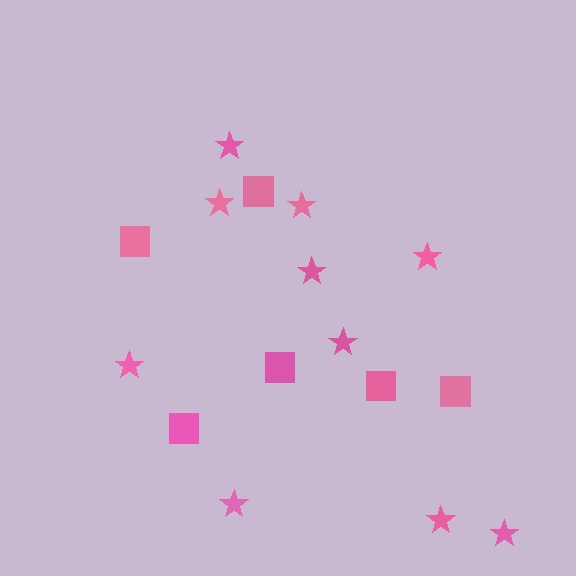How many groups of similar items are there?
There are 2 groups: one group of squares (6) and one group of stars (10).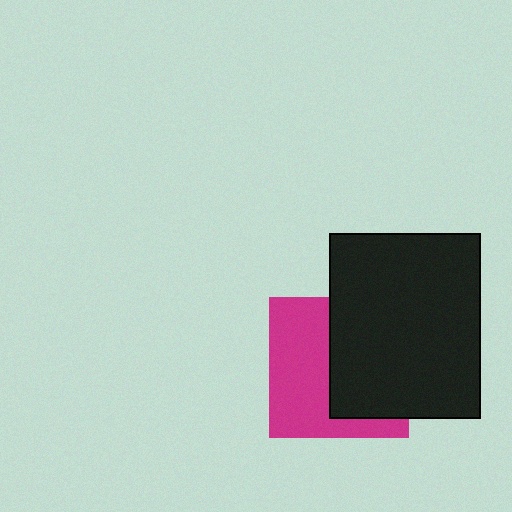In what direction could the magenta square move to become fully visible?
The magenta square could move left. That would shift it out from behind the black rectangle entirely.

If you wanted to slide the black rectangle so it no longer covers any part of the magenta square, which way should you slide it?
Slide it right — that is the most direct way to separate the two shapes.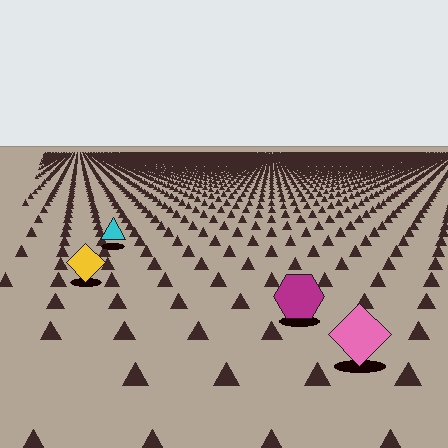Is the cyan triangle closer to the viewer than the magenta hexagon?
No. The magenta hexagon is closer — you can tell from the texture gradient: the ground texture is coarser near it.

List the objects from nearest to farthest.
From nearest to farthest: the pink diamond, the magenta hexagon, the yellow diamond, the cyan triangle.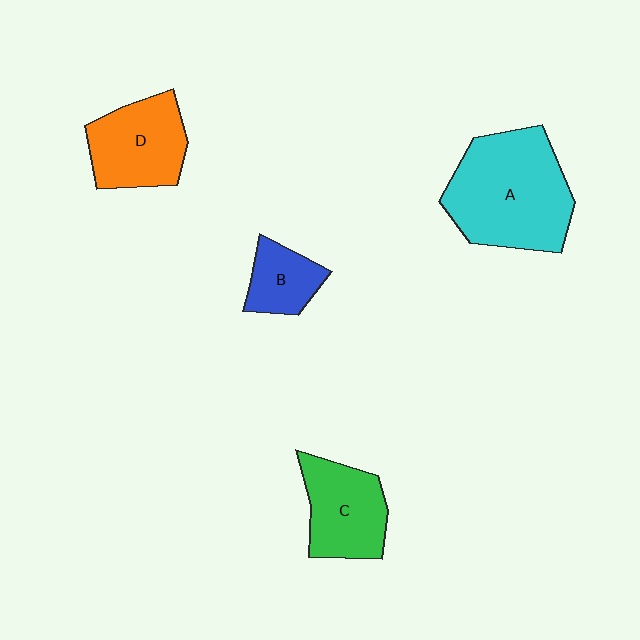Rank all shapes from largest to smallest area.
From largest to smallest: A (cyan), D (orange), C (green), B (blue).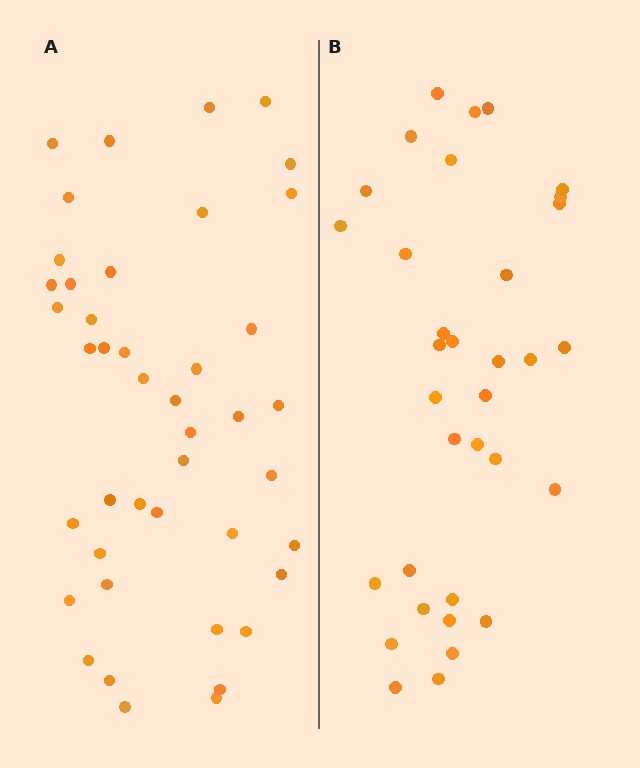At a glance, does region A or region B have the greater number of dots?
Region A (the left region) has more dots.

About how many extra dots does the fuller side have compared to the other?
Region A has roughly 8 or so more dots than region B.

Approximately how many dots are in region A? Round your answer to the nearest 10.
About 40 dots. (The exact count is 43, which rounds to 40.)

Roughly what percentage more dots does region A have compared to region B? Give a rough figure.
About 25% more.